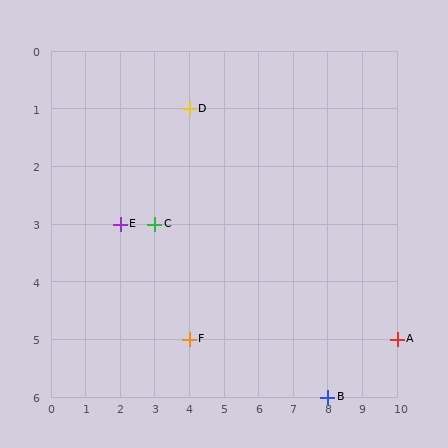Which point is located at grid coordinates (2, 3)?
Point E is at (2, 3).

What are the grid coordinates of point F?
Point F is at grid coordinates (4, 5).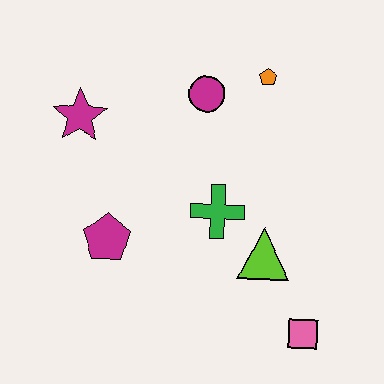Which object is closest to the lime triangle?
The green cross is closest to the lime triangle.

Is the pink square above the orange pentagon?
No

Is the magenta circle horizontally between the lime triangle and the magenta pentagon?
Yes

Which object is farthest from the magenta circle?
The pink square is farthest from the magenta circle.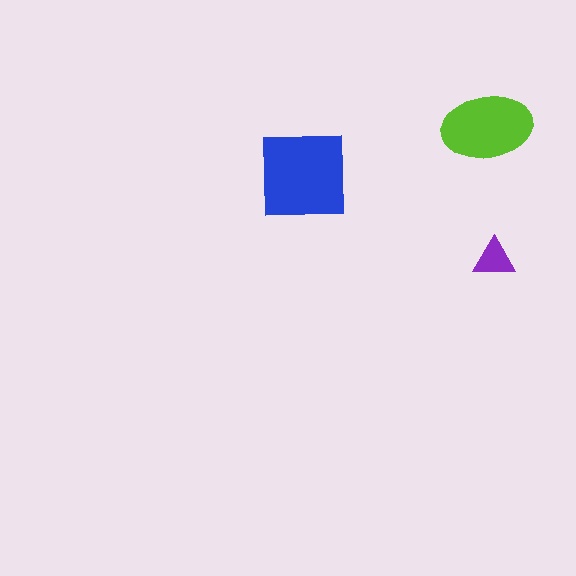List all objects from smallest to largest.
The purple triangle, the lime ellipse, the blue square.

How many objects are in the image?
There are 3 objects in the image.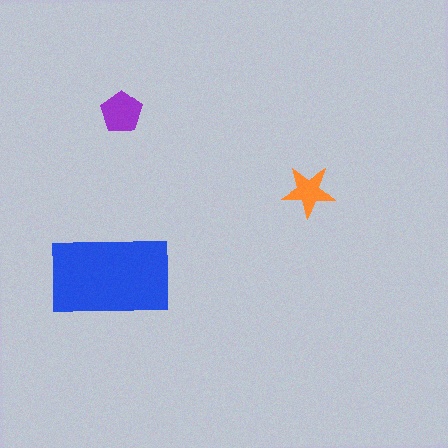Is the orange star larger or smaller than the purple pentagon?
Smaller.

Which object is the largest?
The blue rectangle.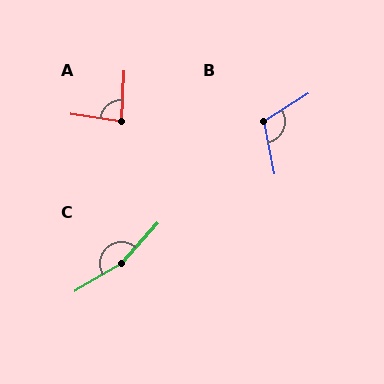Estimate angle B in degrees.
Approximately 111 degrees.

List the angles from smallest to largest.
A (84°), B (111°), C (163°).